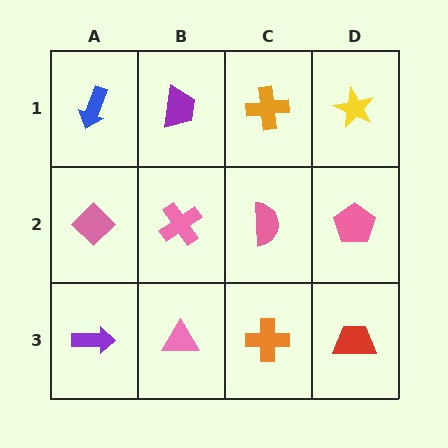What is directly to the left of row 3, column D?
An orange cross.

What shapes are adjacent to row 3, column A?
A pink diamond (row 2, column A), a pink triangle (row 3, column B).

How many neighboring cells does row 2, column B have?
4.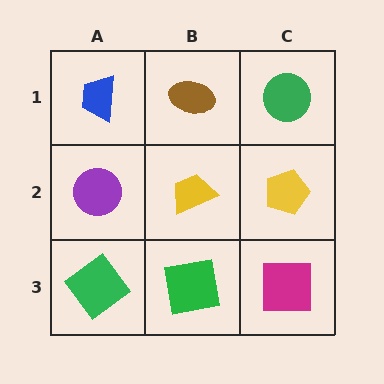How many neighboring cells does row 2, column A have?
3.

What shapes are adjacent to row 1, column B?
A yellow trapezoid (row 2, column B), a blue trapezoid (row 1, column A), a green circle (row 1, column C).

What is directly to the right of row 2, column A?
A yellow trapezoid.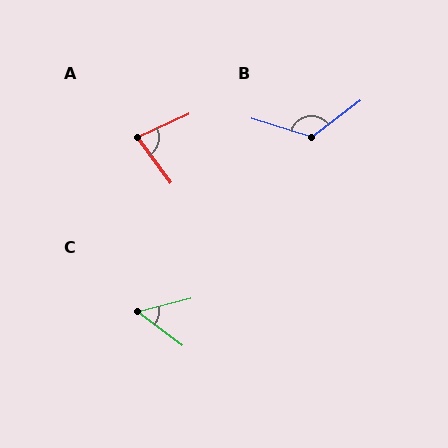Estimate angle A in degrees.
Approximately 78 degrees.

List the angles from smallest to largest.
C (51°), A (78°), B (126°).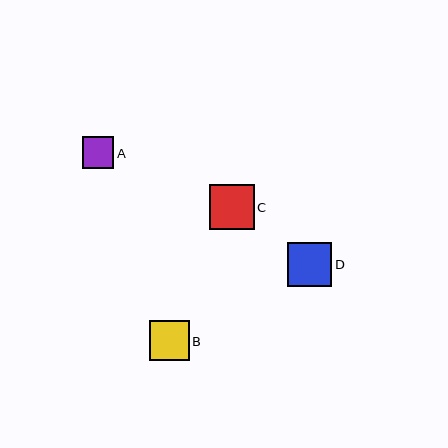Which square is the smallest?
Square A is the smallest with a size of approximately 32 pixels.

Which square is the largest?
Square C is the largest with a size of approximately 45 pixels.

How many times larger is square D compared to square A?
Square D is approximately 1.4 times the size of square A.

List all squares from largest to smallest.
From largest to smallest: C, D, B, A.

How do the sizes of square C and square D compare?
Square C and square D are approximately the same size.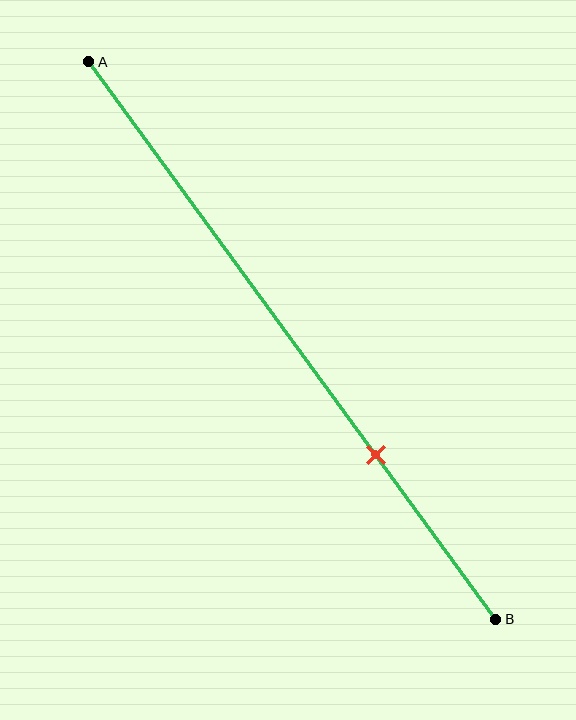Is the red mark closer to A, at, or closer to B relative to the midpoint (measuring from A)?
The red mark is closer to point B than the midpoint of segment AB.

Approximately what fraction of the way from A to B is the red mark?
The red mark is approximately 70% of the way from A to B.